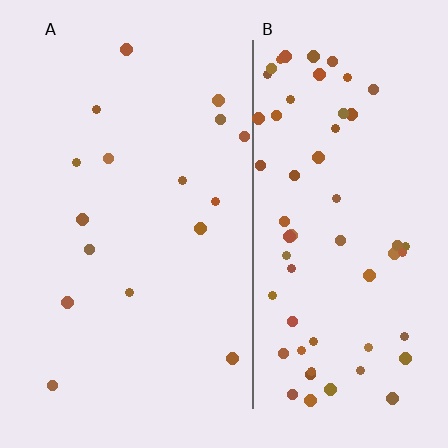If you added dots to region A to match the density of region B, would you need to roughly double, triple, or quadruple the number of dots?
Approximately quadruple.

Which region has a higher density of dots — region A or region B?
B (the right).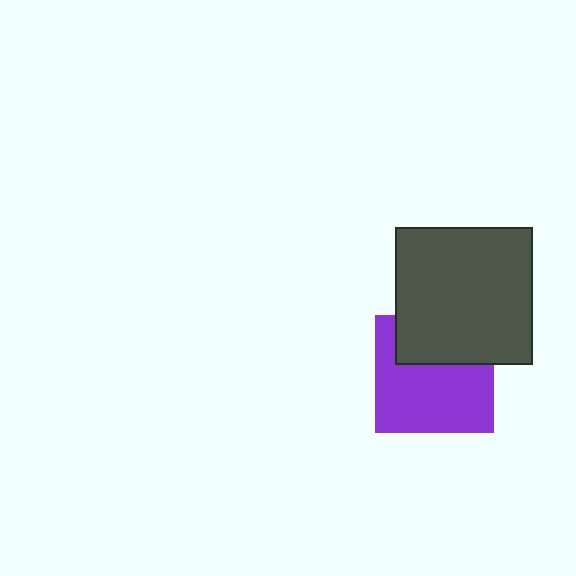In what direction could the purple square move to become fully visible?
The purple square could move down. That would shift it out from behind the dark gray square entirely.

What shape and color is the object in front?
The object in front is a dark gray square.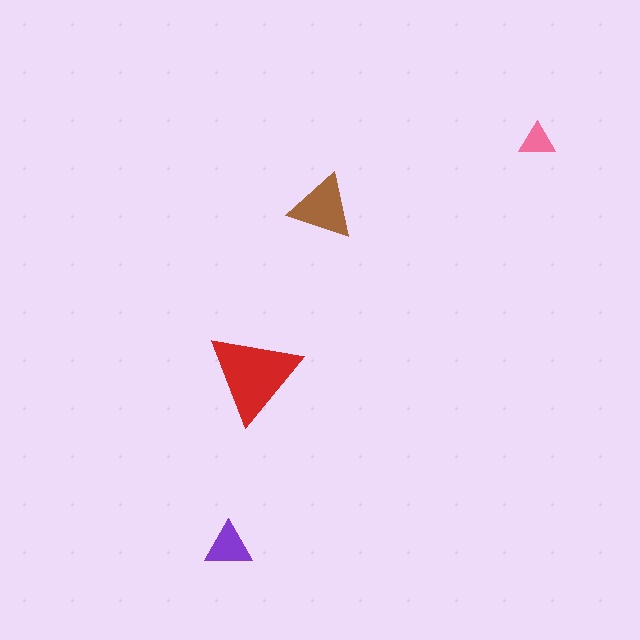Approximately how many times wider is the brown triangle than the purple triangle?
About 1.5 times wider.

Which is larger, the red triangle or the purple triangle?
The red one.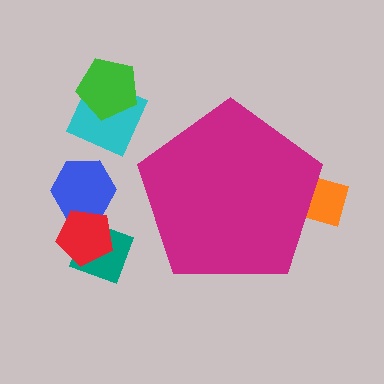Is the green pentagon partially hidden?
No, the green pentagon is fully visible.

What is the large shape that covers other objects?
A magenta pentagon.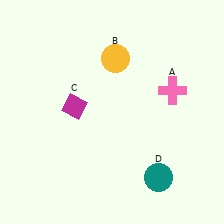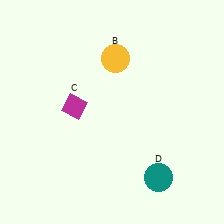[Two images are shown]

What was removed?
The pink cross (A) was removed in Image 2.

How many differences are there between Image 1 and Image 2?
There is 1 difference between the two images.